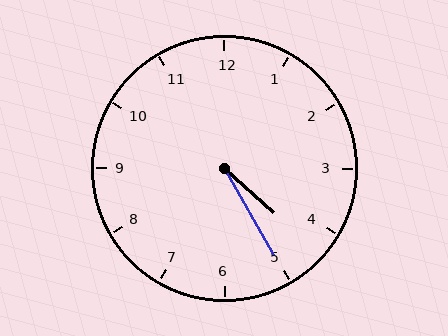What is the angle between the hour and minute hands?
Approximately 18 degrees.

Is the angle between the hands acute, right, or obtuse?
It is acute.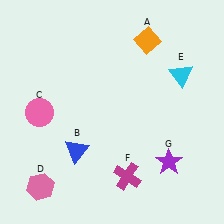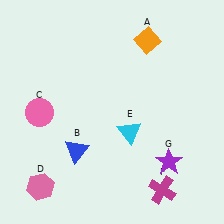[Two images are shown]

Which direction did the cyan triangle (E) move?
The cyan triangle (E) moved down.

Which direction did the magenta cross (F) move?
The magenta cross (F) moved right.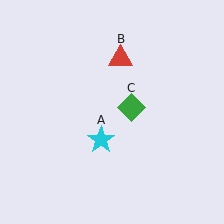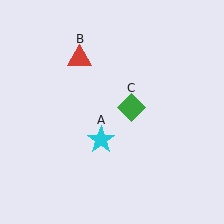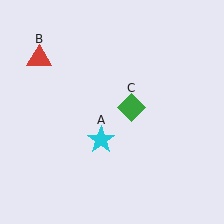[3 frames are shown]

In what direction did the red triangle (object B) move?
The red triangle (object B) moved left.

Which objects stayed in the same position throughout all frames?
Cyan star (object A) and green diamond (object C) remained stationary.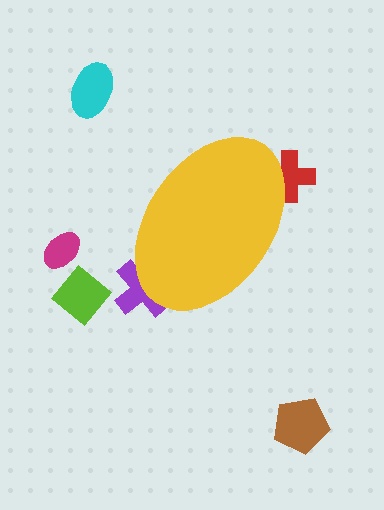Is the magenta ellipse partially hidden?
No, the magenta ellipse is fully visible.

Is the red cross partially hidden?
Yes, the red cross is partially hidden behind the yellow ellipse.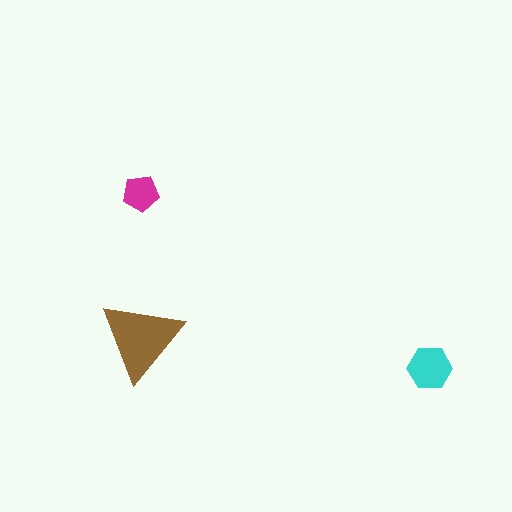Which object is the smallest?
The magenta pentagon.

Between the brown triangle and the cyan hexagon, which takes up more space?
The brown triangle.